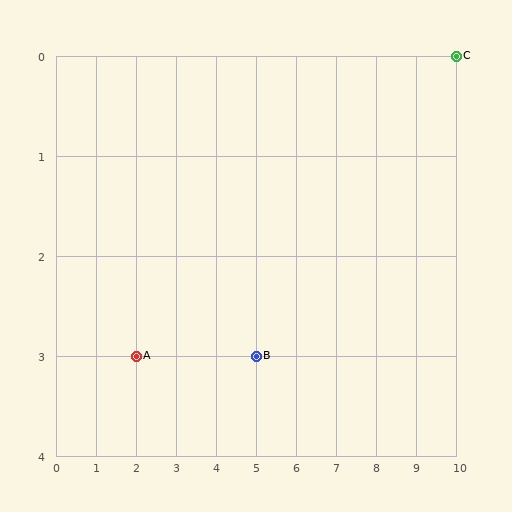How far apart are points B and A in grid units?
Points B and A are 3 columns apart.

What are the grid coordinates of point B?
Point B is at grid coordinates (5, 3).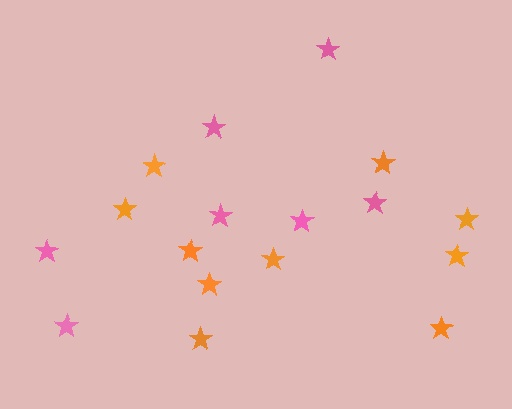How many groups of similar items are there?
There are 2 groups: one group of orange stars (10) and one group of pink stars (7).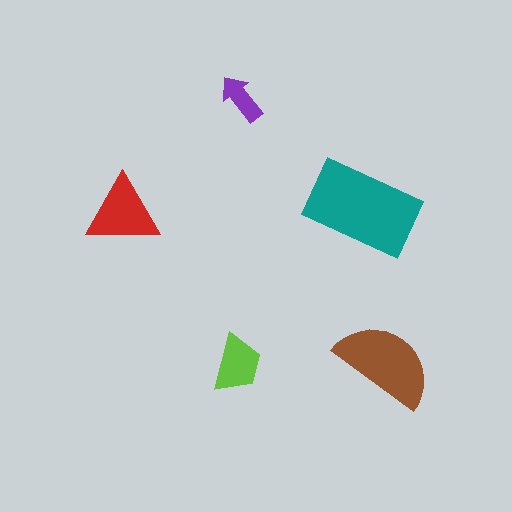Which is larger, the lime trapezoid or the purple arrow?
The lime trapezoid.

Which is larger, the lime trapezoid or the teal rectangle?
The teal rectangle.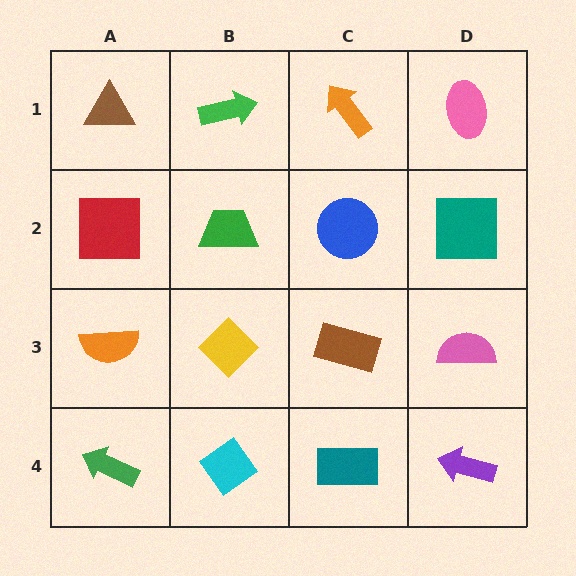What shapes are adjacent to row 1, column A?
A red square (row 2, column A), a green arrow (row 1, column B).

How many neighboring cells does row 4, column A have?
2.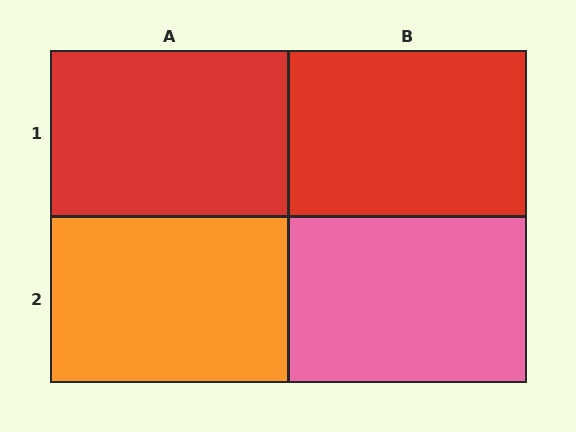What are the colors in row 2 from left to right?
Orange, pink.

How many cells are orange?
1 cell is orange.